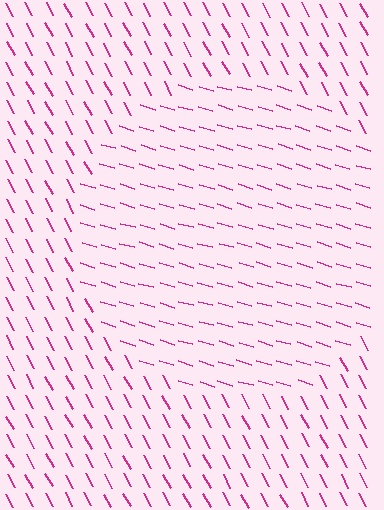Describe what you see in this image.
The image is filled with small magenta line segments. A circle region in the image has lines oriented differently from the surrounding lines, creating a visible texture boundary.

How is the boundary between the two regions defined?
The boundary is defined purely by a change in line orientation (approximately 45 degrees difference). All lines are the same color and thickness.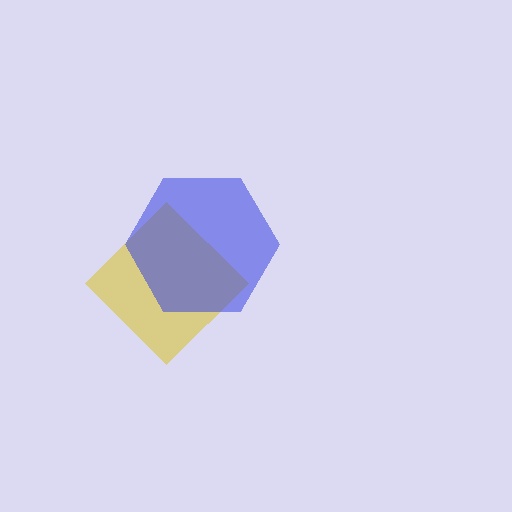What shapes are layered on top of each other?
The layered shapes are: a yellow diamond, a blue hexagon.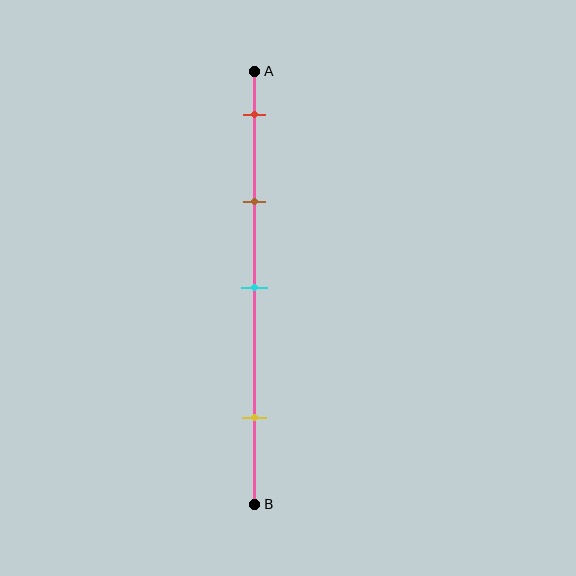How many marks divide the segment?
There are 4 marks dividing the segment.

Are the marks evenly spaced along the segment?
No, the marks are not evenly spaced.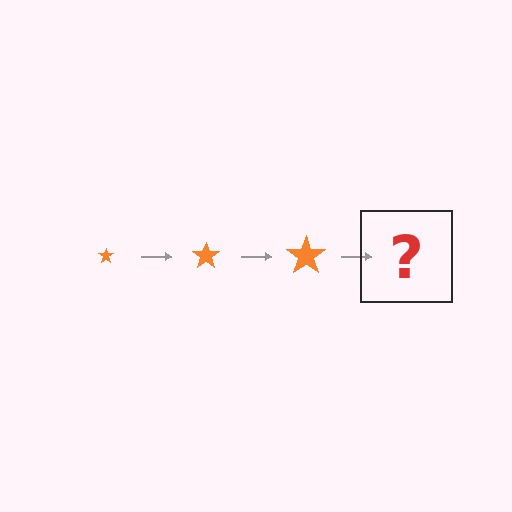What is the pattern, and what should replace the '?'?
The pattern is that the star gets progressively larger each step. The '?' should be an orange star, larger than the previous one.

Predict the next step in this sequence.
The next step is an orange star, larger than the previous one.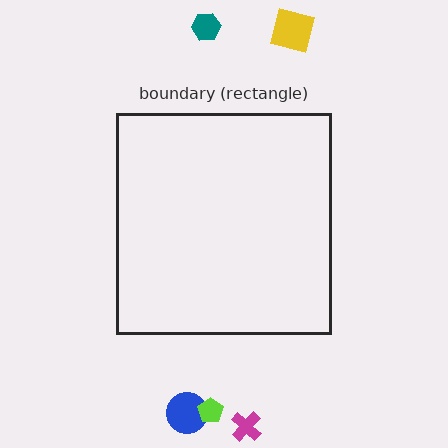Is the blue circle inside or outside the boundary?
Outside.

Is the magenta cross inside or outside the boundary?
Outside.